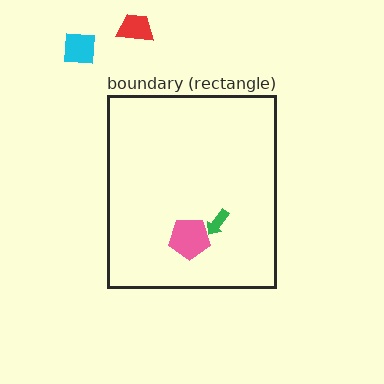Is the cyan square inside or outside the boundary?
Outside.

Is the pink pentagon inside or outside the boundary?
Inside.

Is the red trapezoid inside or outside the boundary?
Outside.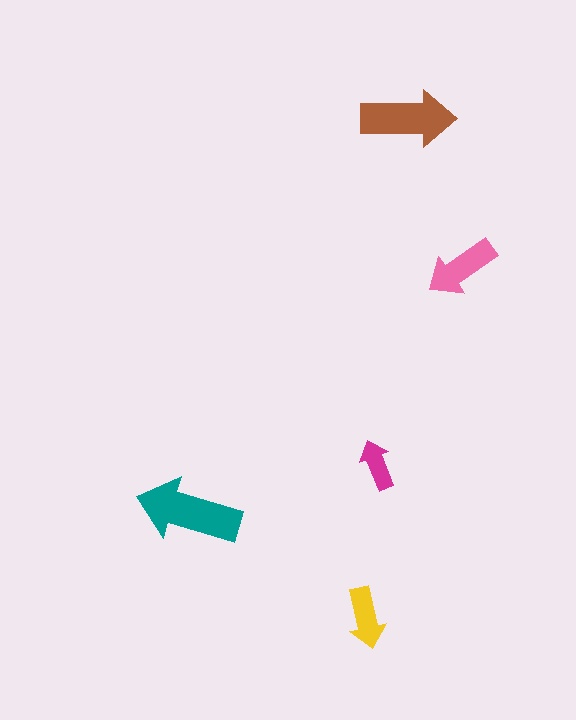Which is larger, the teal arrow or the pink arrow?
The teal one.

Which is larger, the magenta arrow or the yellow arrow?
The yellow one.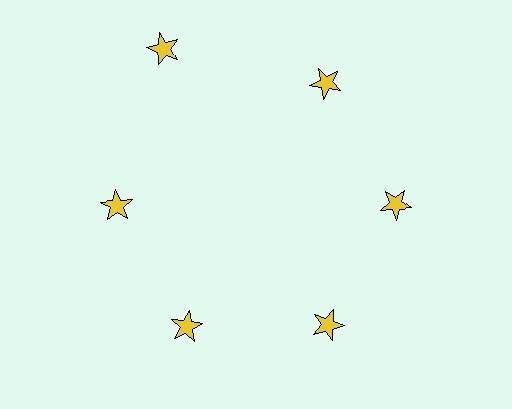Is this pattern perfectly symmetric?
No. The 6 yellow stars are arranged in a ring, but one element near the 11 o'clock position is pushed outward from the center, breaking the 6-fold rotational symmetry.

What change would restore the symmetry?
The symmetry would be restored by moving it inward, back onto the ring so that all 6 stars sit at equal angles and equal distance from the center.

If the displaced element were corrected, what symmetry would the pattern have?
It would have 6-fold rotational symmetry — the pattern would map onto itself every 60 degrees.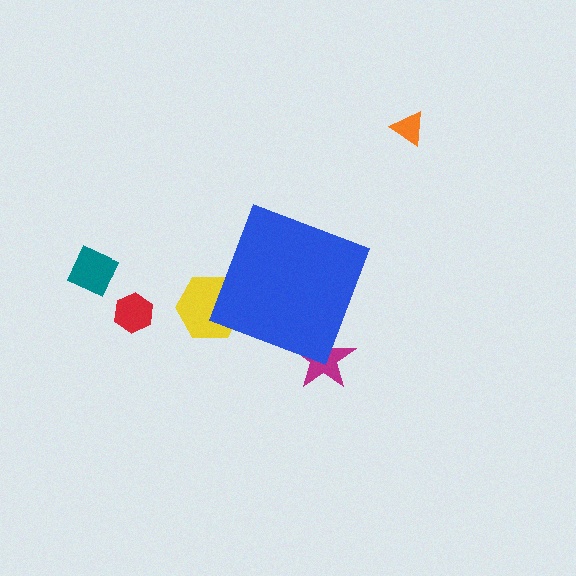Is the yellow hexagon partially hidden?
Yes, the yellow hexagon is partially hidden behind the blue diamond.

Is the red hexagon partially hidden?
No, the red hexagon is fully visible.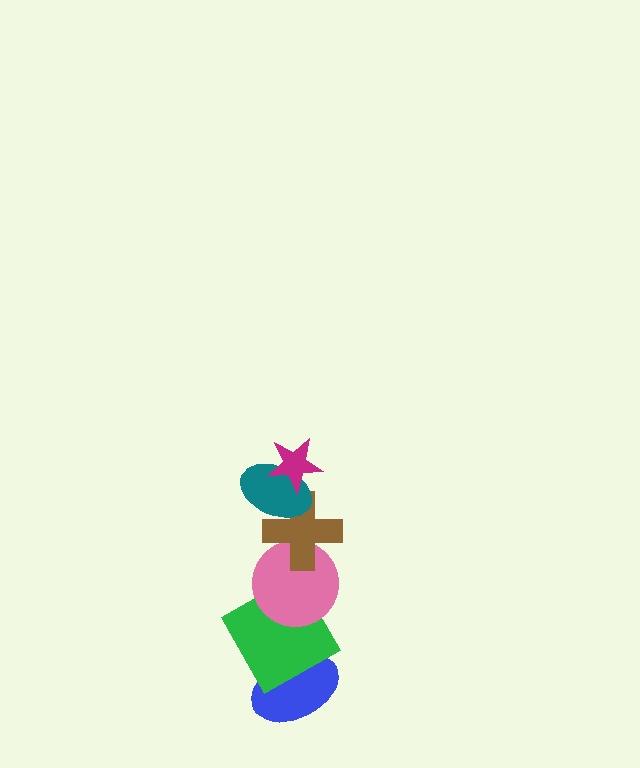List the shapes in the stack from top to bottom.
From top to bottom: the magenta star, the teal ellipse, the brown cross, the pink circle, the green square, the blue ellipse.